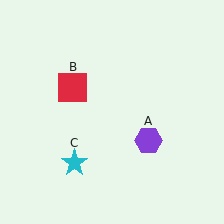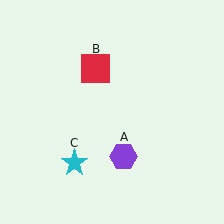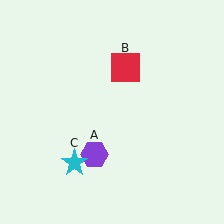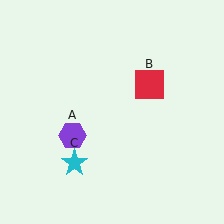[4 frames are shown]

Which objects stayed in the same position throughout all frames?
Cyan star (object C) remained stationary.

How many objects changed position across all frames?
2 objects changed position: purple hexagon (object A), red square (object B).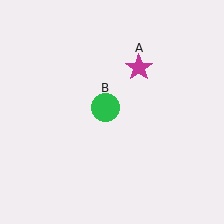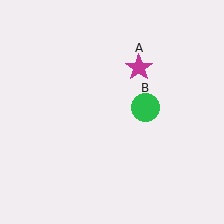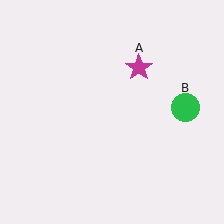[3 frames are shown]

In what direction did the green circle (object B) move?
The green circle (object B) moved right.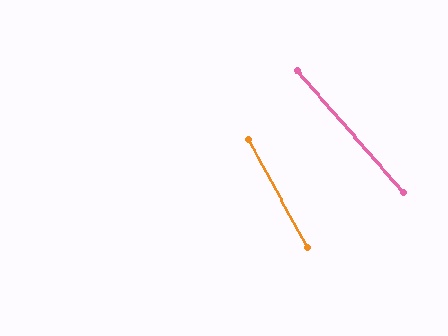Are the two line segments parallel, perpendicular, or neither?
Neither parallel nor perpendicular — they differ by about 13°.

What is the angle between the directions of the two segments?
Approximately 13 degrees.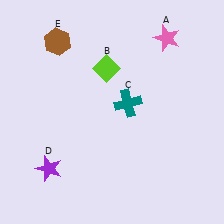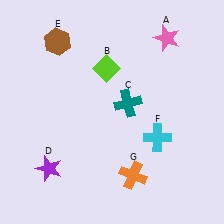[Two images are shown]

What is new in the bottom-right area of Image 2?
A cyan cross (F) was added in the bottom-right area of Image 2.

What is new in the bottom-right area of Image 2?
An orange cross (G) was added in the bottom-right area of Image 2.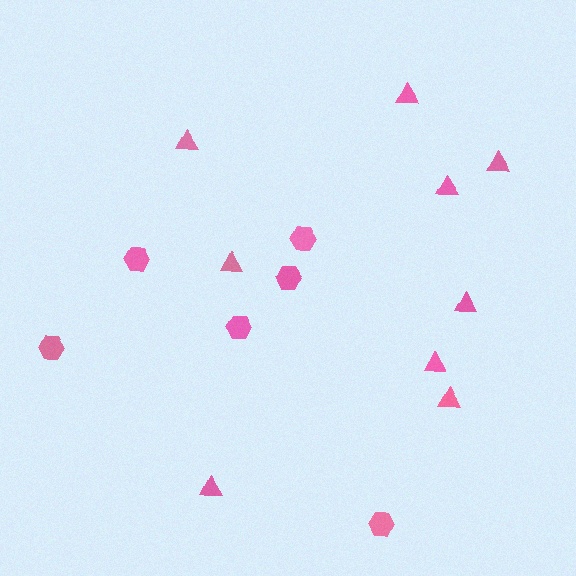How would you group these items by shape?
There are 2 groups: one group of hexagons (6) and one group of triangles (9).